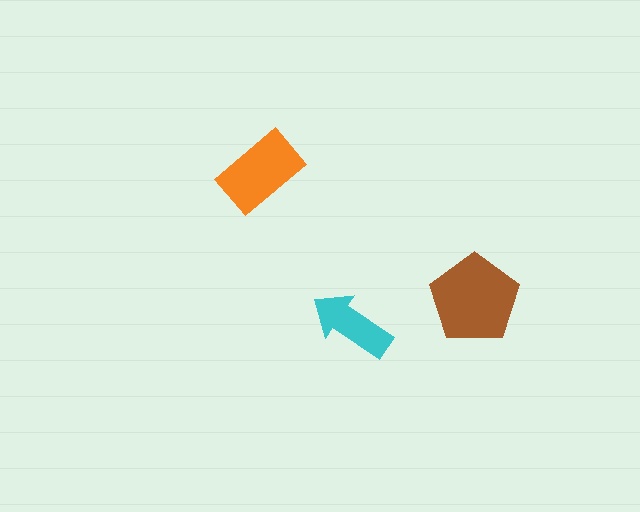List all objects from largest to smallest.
The brown pentagon, the orange rectangle, the cyan arrow.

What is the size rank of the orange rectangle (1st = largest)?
2nd.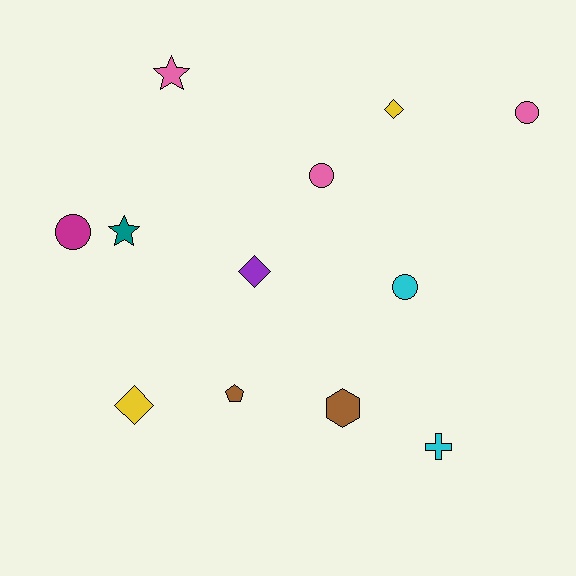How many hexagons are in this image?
There is 1 hexagon.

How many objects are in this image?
There are 12 objects.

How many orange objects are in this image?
There are no orange objects.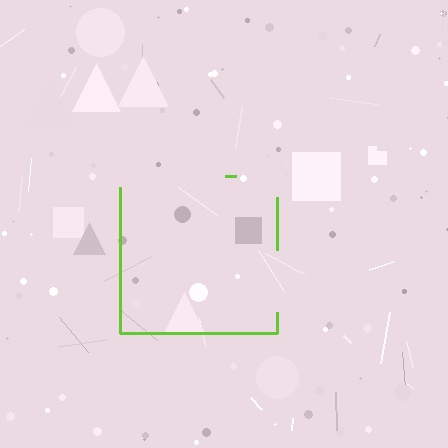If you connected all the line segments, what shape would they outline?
They would outline a square.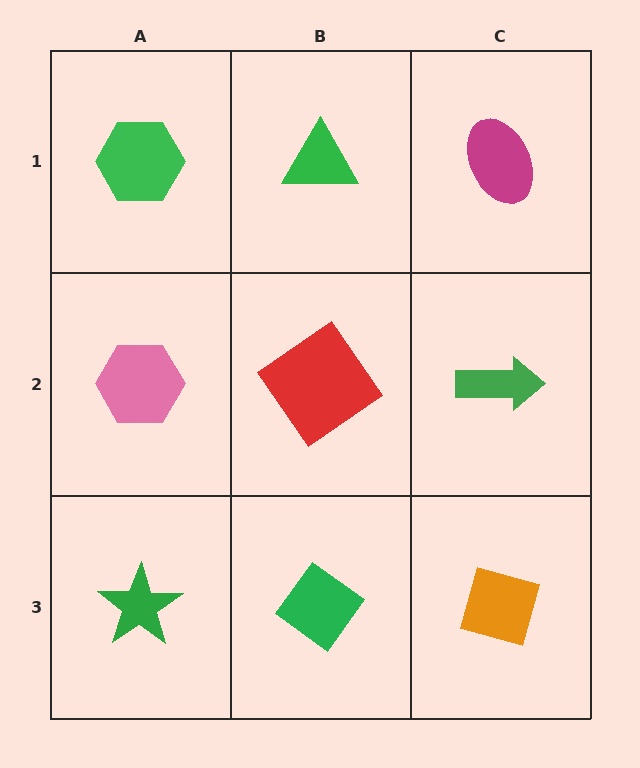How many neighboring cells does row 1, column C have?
2.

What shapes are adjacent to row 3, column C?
A green arrow (row 2, column C), a green diamond (row 3, column B).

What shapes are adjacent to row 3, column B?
A red diamond (row 2, column B), a green star (row 3, column A), an orange diamond (row 3, column C).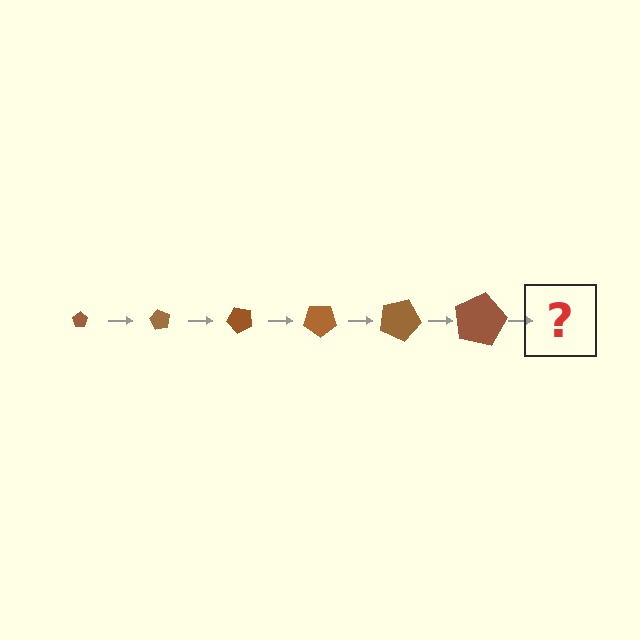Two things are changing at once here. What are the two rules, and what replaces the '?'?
The two rules are that the pentagon grows larger each step and it rotates 60 degrees each step. The '?' should be a pentagon, larger than the previous one and rotated 360 degrees from the start.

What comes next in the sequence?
The next element should be a pentagon, larger than the previous one and rotated 360 degrees from the start.